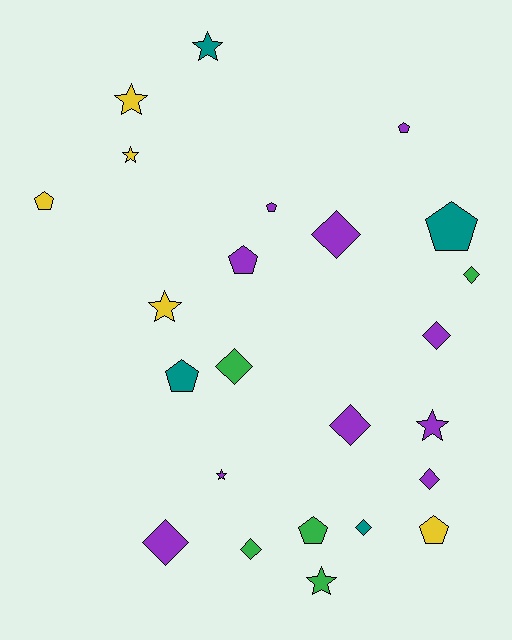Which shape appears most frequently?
Diamond, with 9 objects.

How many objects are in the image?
There are 24 objects.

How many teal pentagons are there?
There are 2 teal pentagons.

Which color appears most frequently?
Purple, with 10 objects.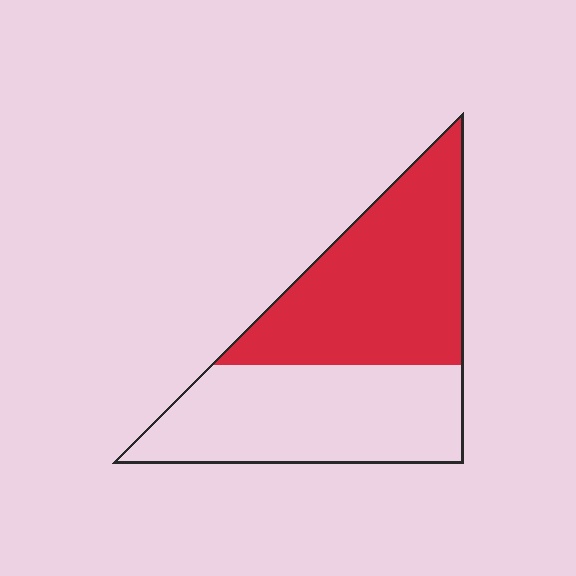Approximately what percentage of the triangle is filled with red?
Approximately 50%.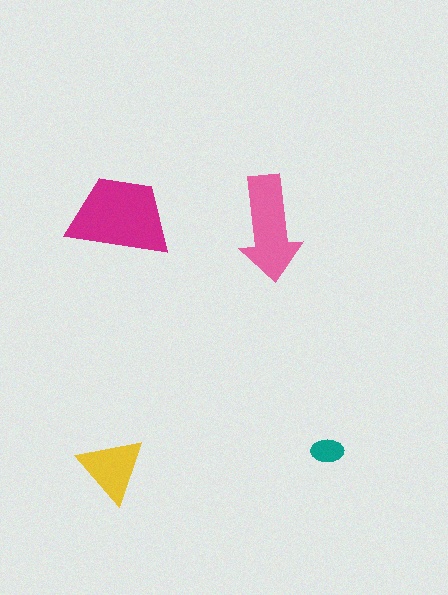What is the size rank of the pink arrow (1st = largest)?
2nd.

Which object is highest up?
The magenta trapezoid is topmost.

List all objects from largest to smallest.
The magenta trapezoid, the pink arrow, the yellow triangle, the teal ellipse.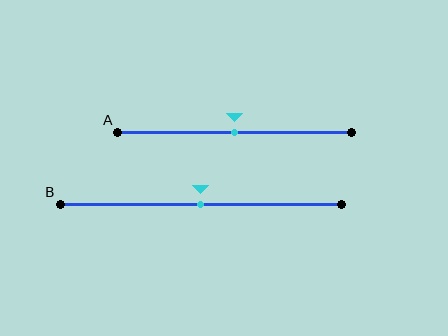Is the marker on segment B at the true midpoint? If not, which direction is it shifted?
Yes, the marker on segment B is at the true midpoint.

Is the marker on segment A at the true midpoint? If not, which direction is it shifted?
Yes, the marker on segment A is at the true midpoint.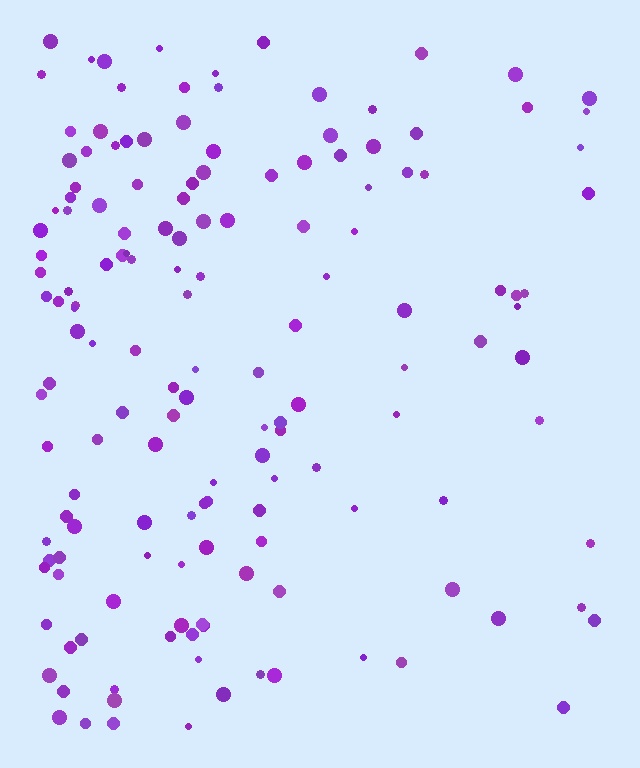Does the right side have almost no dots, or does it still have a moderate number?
Still a moderate number, just noticeably fewer than the left.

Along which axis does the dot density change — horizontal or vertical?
Horizontal.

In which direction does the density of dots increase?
From right to left, with the left side densest.